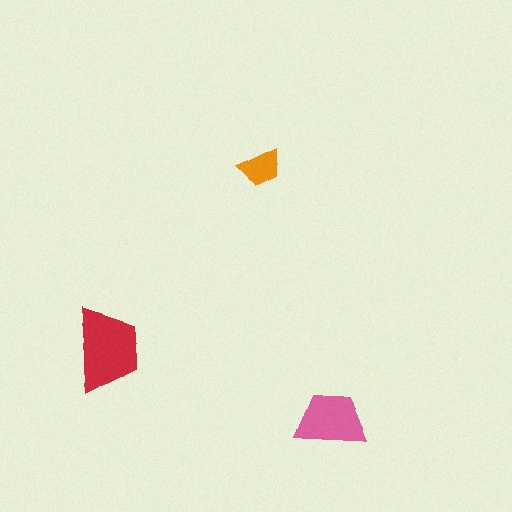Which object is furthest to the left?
The red trapezoid is leftmost.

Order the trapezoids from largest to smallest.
the red one, the pink one, the orange one.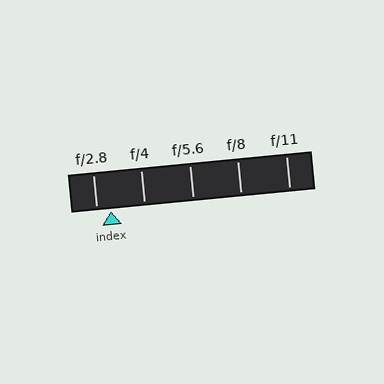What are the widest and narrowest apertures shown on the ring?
The widest aperture shown is f/2.8 and the narrowest is f/11.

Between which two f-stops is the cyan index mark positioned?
The index mark is between f/2.8 and f/4.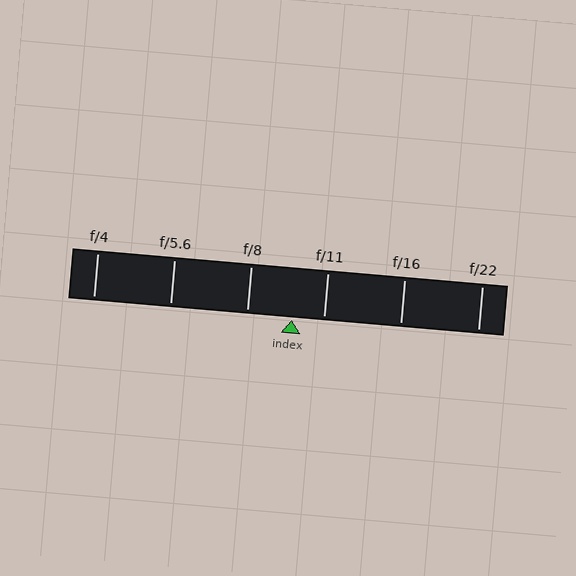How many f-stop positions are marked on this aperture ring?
There are 6 f-stop positions marked.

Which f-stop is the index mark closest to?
The index mark is closest to f/11.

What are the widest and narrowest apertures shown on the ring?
The widest aperture shown is f/4 and the narrowest is f/22.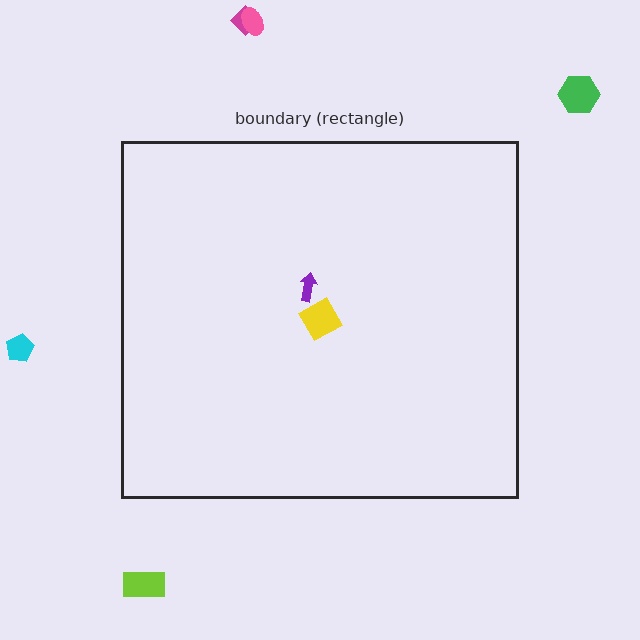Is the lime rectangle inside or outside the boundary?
Outside.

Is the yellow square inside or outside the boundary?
Inside.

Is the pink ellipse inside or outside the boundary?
Outside.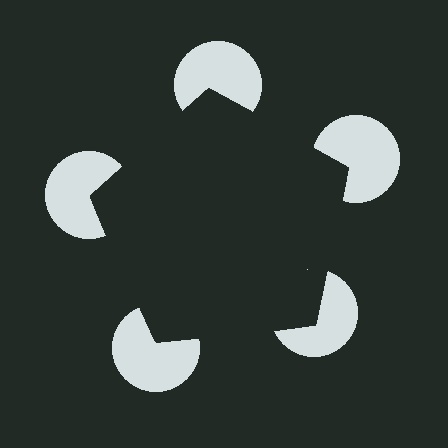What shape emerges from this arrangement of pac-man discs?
An illusory pentagon — its edges are inferred from the aligned wedge cuts in the pac-man discs, not physically drawn.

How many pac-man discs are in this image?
There are 5 — one at each vertex of the illusory pentagon.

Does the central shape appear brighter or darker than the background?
It typically appears slightly darker than the background, even though no actual brightness change is drawn.